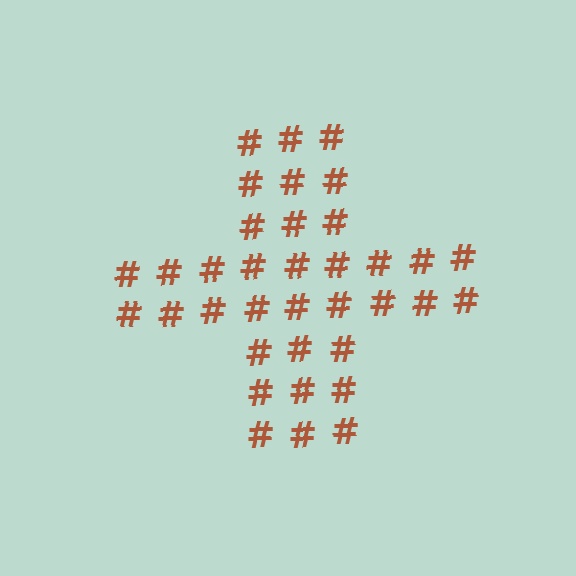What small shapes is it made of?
It is made of small hash symbols.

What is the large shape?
The large shape is a cross.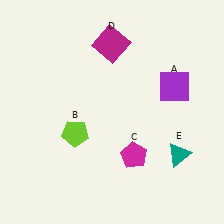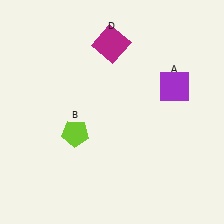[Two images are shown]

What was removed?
The magenta pentagon (C), the teal triangle (E) were removed in Image 2.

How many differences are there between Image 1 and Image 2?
There are 2 differences between the two images.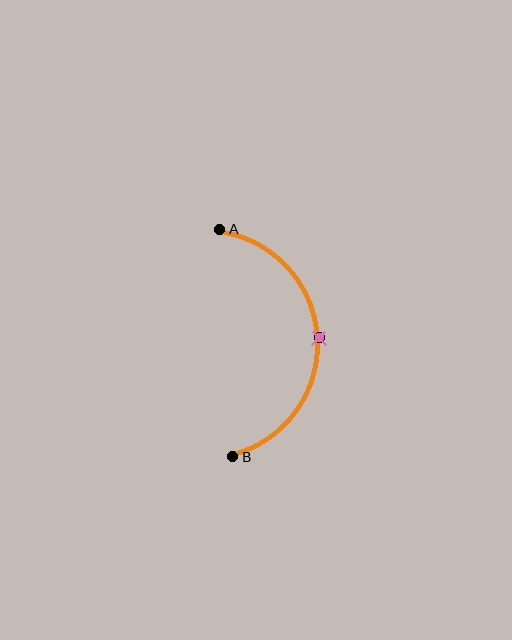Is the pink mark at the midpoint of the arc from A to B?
Yes. The pink mark lies on the arc at equal arc-length from both A and B — it is the arc midpoint.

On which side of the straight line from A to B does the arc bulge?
The arc bulges to the right of the straight line connecting A and B.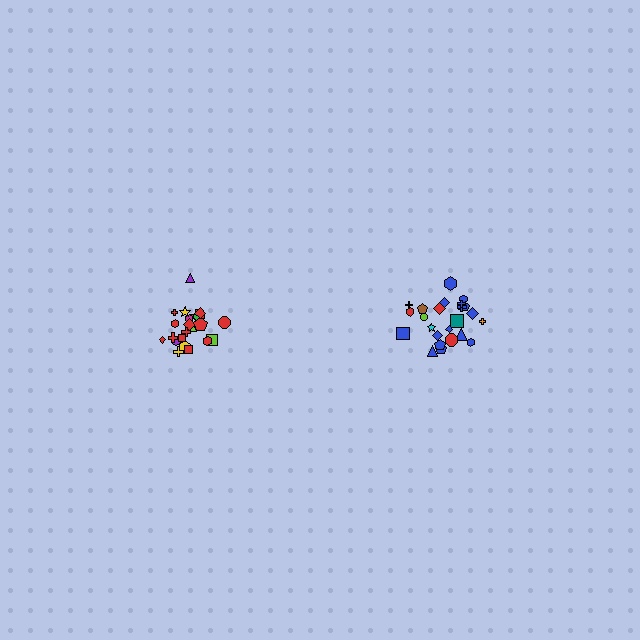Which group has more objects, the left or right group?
The right group.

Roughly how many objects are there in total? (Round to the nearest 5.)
Roughly 45 objects in total.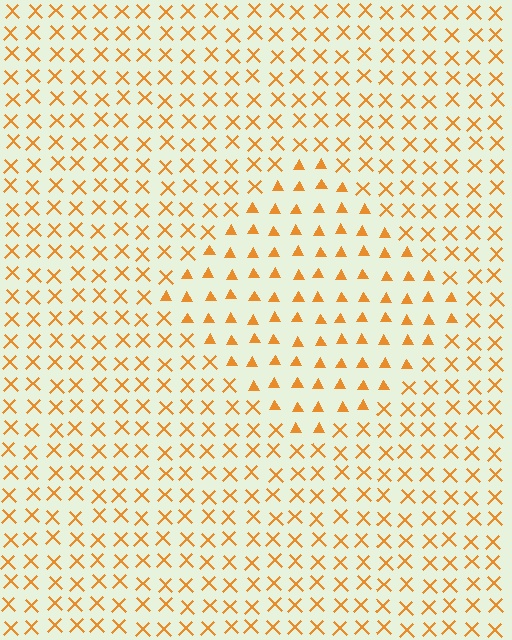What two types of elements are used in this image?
The image uses triangles inside the diamond region and X marks outside it.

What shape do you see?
I see a diamond.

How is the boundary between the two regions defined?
The boundary is defined by a change in element shape: triangles inside vs. X marks outside. All elements share the same color and spacing.